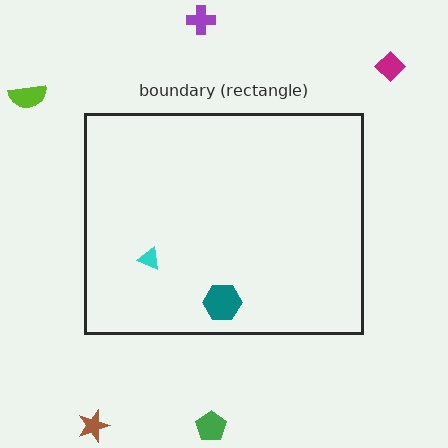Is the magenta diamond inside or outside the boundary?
Outside.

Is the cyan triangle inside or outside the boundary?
Inside.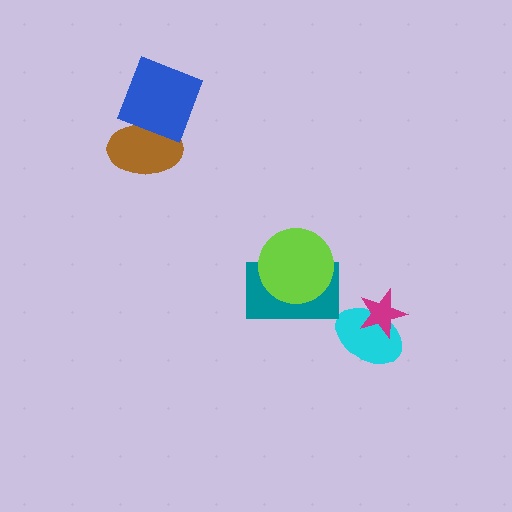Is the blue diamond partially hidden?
No, no other shape covers it.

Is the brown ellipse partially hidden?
Yes, it is partially covered by another shape.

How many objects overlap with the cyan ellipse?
1 object overlaps with the cyan ellipse.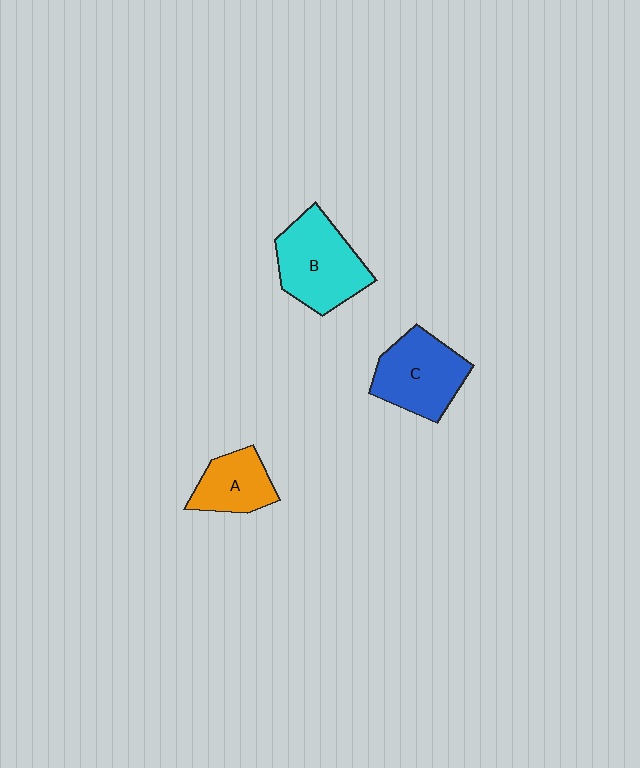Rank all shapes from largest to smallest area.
From largest to smallest: B (cyan), C (blue), A (orange).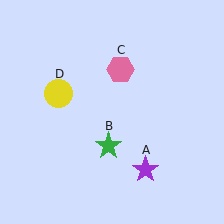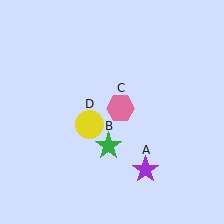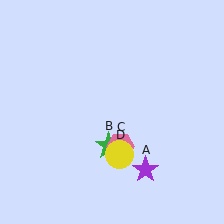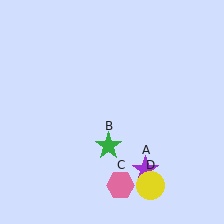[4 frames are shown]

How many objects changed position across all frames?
2 objects changed position: pink hexagon (object C), yellow circle (object D).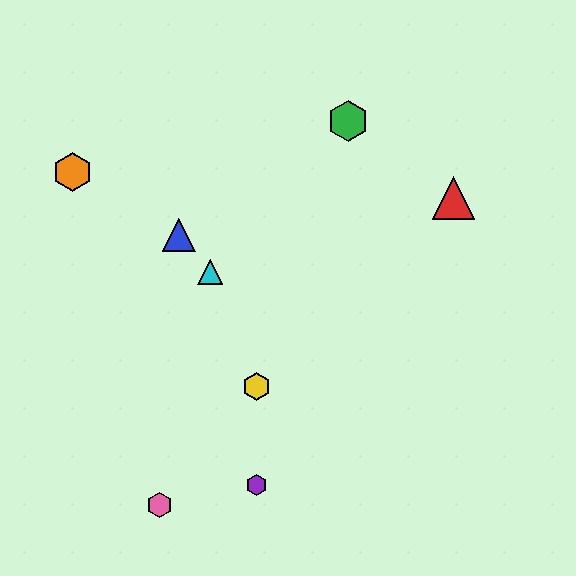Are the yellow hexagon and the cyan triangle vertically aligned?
No, the yellow hexagon is at x≈257 and the cyan triangle is at x≈210.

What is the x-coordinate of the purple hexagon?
The purple hexagon is at x≈257.